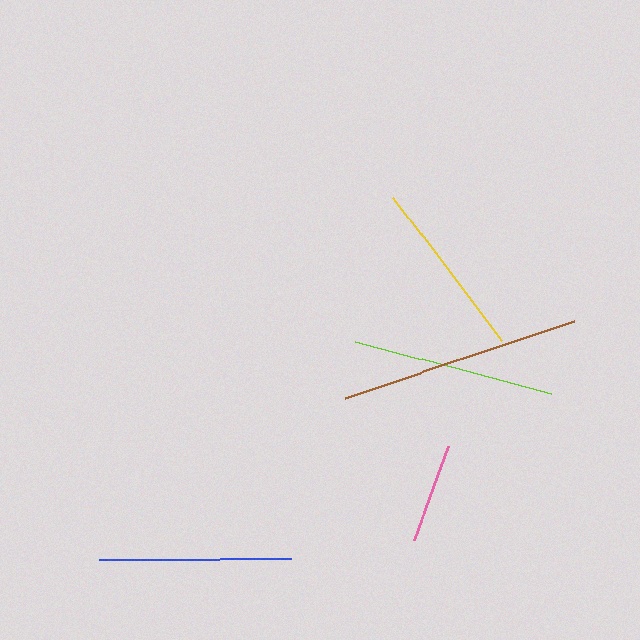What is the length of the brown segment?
The brown segment is approximately 241 pixels long.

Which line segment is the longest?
The brown line is the longest at approximately 241 pixels.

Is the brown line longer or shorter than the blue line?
The brown line is longer than the blue line.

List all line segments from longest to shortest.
From longest to shortest: brown, lime, blue, yellow, pink.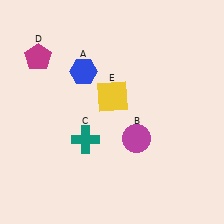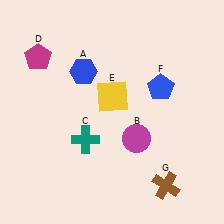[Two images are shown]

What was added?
A blue pentagon (F), a brown cross (G) were added in Image 2.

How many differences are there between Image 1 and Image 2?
There are 2 differences between the two images.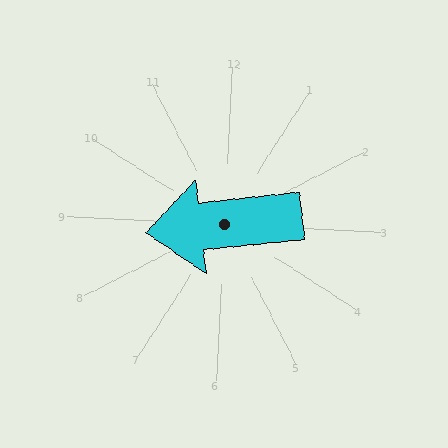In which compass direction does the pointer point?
West.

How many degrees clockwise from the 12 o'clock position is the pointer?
Approximately 261 degrees.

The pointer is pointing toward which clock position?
Roughly 9 o'clock.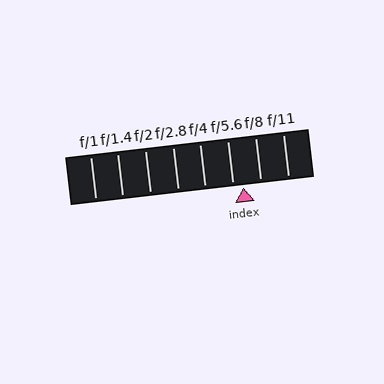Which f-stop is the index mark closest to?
The index mark is closest to f/5.6.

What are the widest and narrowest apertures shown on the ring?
The widest aperture shown is f/1 and the narrowest is f/11.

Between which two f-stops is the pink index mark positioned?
The index mark is between f/5.6 and f/8.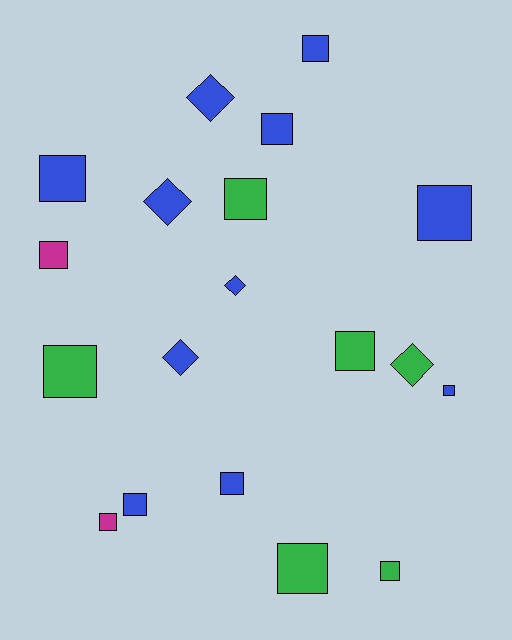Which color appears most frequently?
Blue, with 11 objects.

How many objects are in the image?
There are 19 objects.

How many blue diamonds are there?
There are 4 blue diamonds.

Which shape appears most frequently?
Square, with 14 objects.